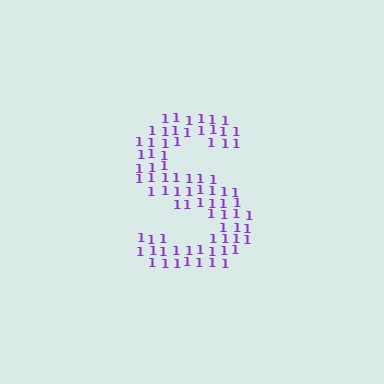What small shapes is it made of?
It is made of small digit 1's.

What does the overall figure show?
The overall figure shows the letter S.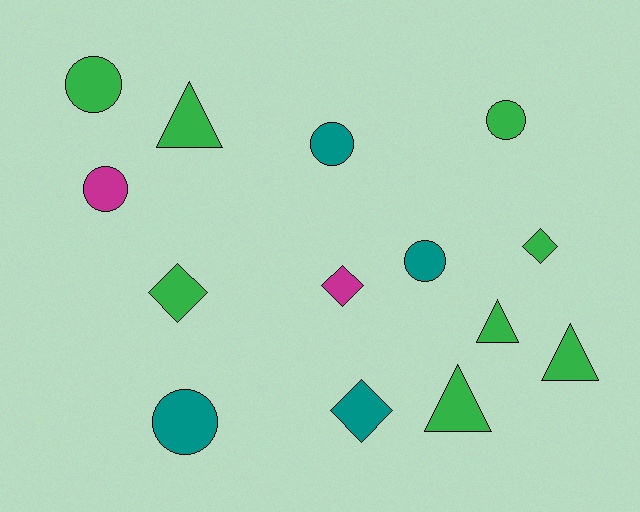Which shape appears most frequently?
Circle, with 6 objects.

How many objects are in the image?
There are 14 objects.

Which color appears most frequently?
Green, with 8 objects.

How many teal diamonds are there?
There is 1 teal diamond.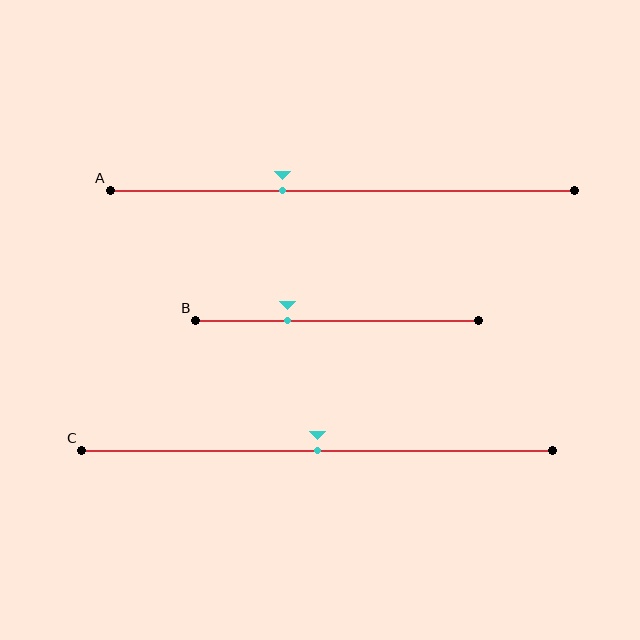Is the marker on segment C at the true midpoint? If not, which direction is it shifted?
Yes, the marker on segment C is at the true midpoint.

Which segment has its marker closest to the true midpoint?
Segment C has its marker closest to the true midpoint.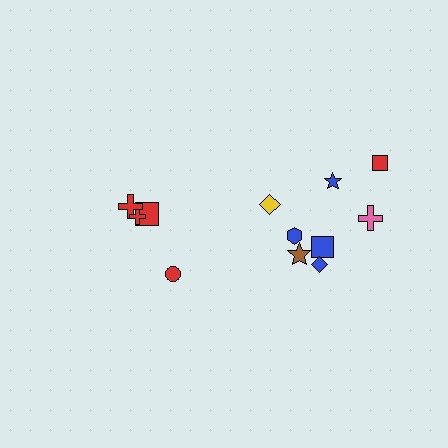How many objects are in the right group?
There are 8 objects.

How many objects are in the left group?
There are 4 objects.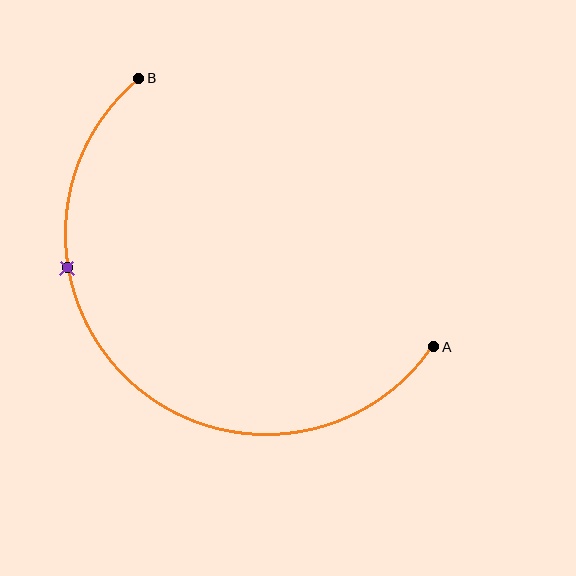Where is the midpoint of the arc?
The arc midpoint is the point on the curve farthest from the straight line joining A and B. It sits below and to the left of that line.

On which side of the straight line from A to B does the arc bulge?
The arc bulges below and to the left of the straight line connecting A and B.